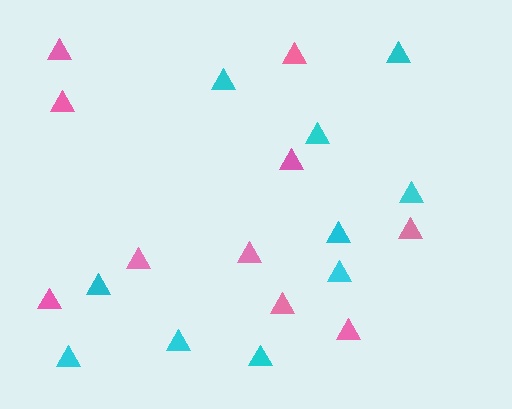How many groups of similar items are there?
There are 2 groups: one group of cyan triangles (10) and one group of pink triangles (10).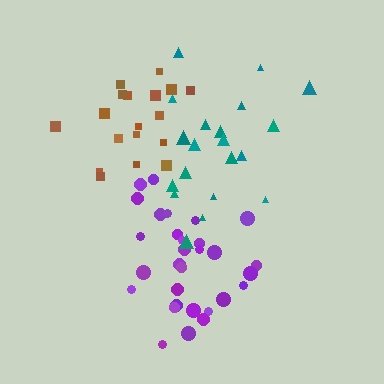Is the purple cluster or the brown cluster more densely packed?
Purple.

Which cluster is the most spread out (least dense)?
Teal.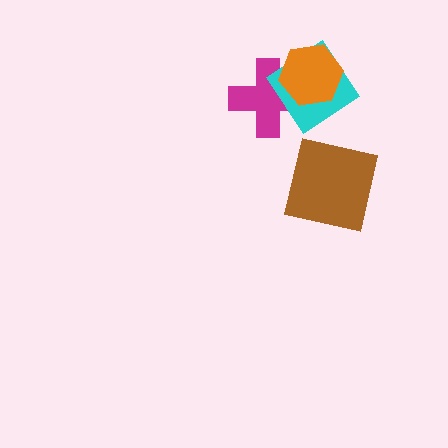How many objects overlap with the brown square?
0 objects overlap with the brown square.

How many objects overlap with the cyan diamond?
2 objects overlap with the cyan diamond.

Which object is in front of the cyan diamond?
The orange hexagon is in front of the cyan diamond.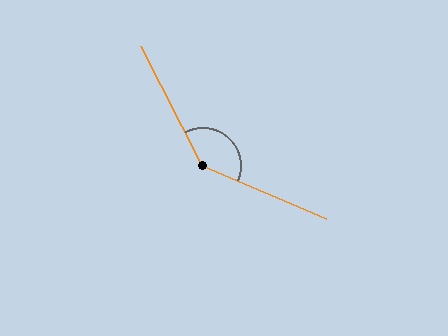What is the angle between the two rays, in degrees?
Approximately 140 degrees.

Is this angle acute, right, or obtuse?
It is obtuse.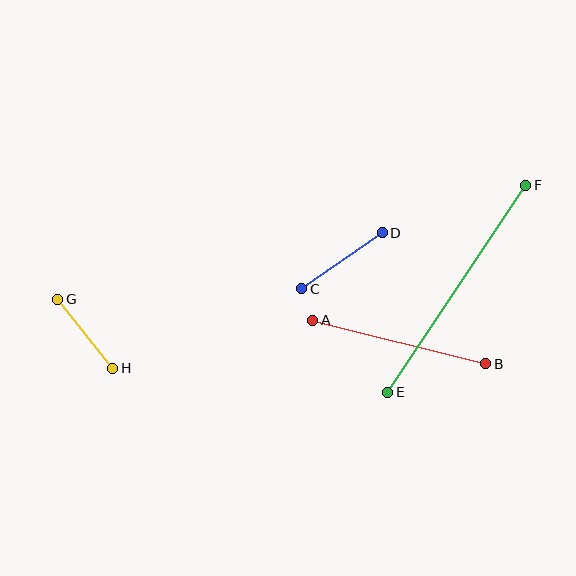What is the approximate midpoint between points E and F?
The midpoint is at approximately (457, 289) pixels.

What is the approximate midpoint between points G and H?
The midpoint is at approximately (85, 334) pixels.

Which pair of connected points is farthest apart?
Points E and F are farthest apart.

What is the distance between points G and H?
The distance is approximately 88 pixels.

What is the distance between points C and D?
The distance is approximately 98 pixels.